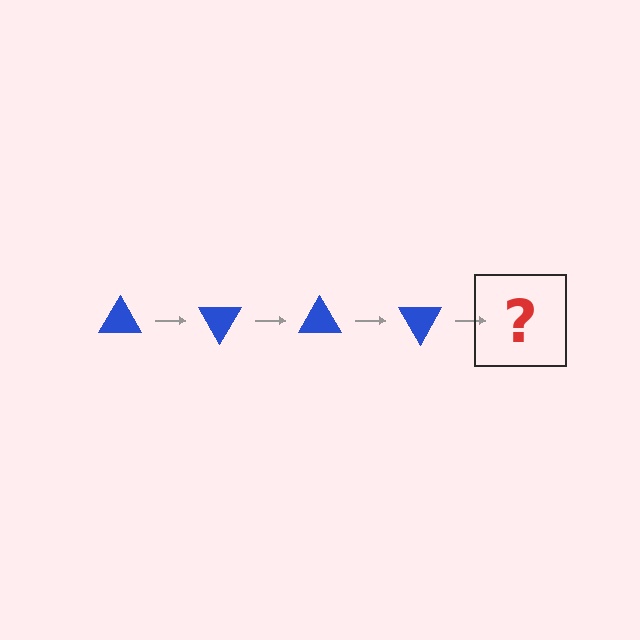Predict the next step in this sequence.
The next step is a blue triangle rotated 240 degrees.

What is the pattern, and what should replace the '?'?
The pattern is that the triangle rotates 60 degrees each step. The '?' should be a blue triangle rotated 240 degrees.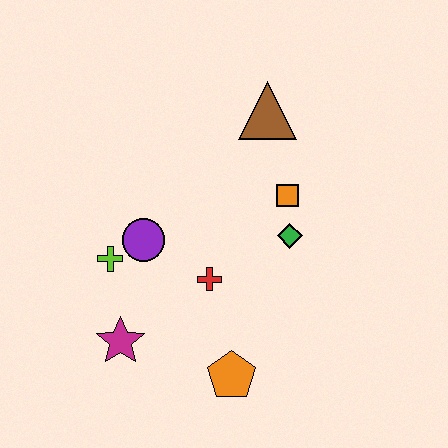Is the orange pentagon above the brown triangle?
No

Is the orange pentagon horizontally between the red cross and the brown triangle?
Yes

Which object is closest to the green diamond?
The orange square is closest to the green diamond.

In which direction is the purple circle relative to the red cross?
The purple circle is to the left of the red cross.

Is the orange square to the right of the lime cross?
Yes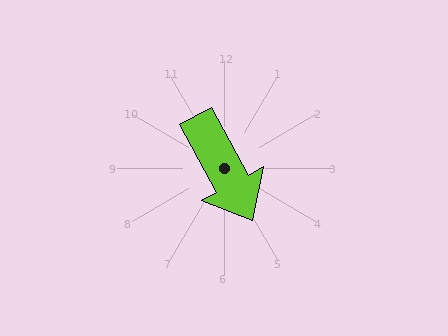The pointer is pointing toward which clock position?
Roughly 5 o'clock.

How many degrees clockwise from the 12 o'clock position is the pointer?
Approximately 151 degrees.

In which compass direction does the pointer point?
Southeast.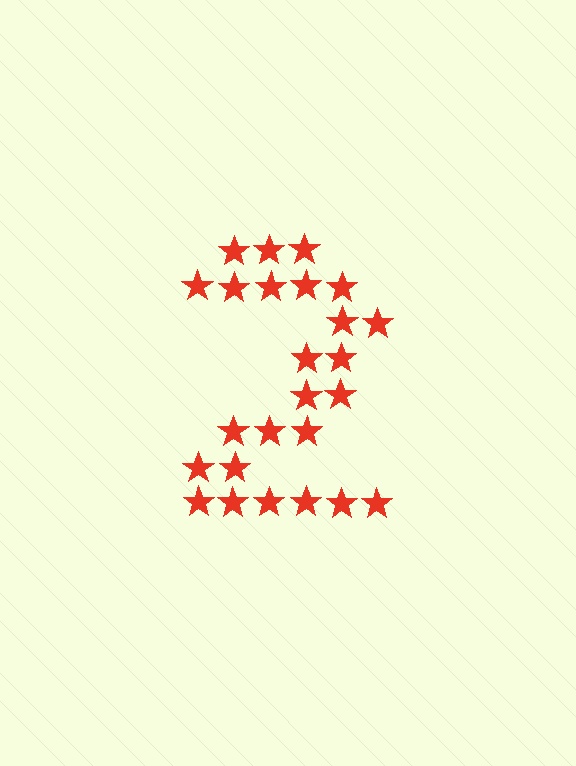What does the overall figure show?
The overall figure shows the digit 2.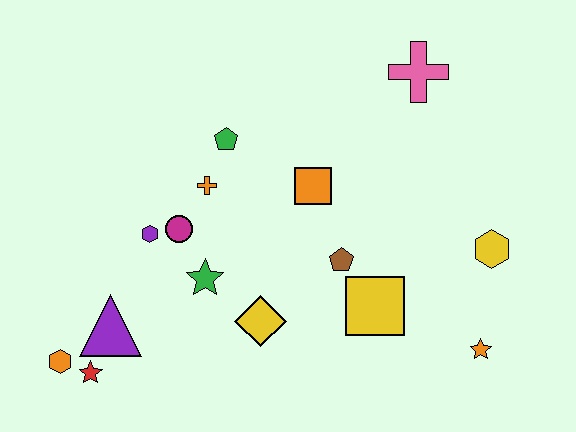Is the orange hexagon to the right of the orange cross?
No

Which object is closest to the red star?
The orange hexagon is closest to the red star.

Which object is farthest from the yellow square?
The orange hexagon is farthest from the yellow square.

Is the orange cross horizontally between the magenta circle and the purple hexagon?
No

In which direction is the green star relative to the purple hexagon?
The green star is to the right of the purple hexagon.